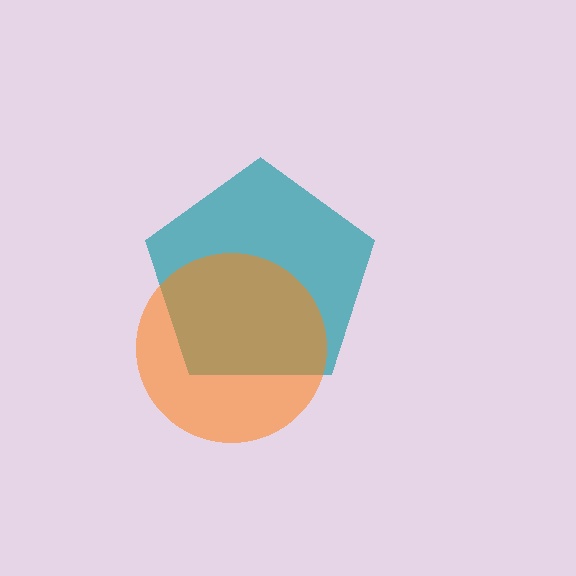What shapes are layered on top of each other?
The layered shapes are: a teal pentagon, an orange circle.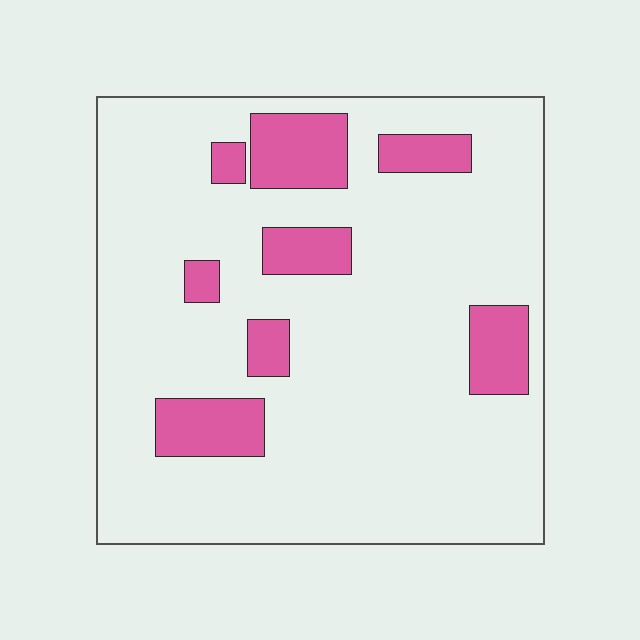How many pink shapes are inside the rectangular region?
8.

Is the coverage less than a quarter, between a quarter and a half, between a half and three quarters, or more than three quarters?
Less than a quarter.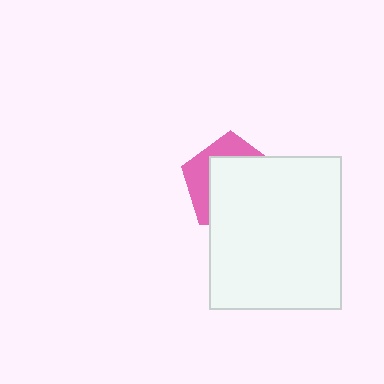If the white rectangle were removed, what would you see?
You would see the complete pink pentagon.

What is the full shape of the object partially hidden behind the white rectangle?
The partially hidden object is a pink pentagon.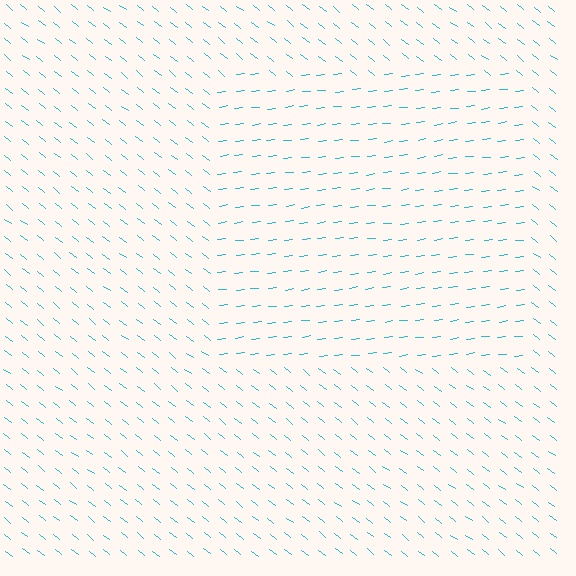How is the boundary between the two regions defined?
The boundary is defined purely by a change in line orientation (approximately 45 degrees difference). All lines are the same color and thickness.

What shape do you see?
I see a rectangle.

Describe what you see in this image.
The image is filled with small cyan line segments. A rectangle region in the image has lines oriented differently from the surrounding lines, creating a visible texture boundary.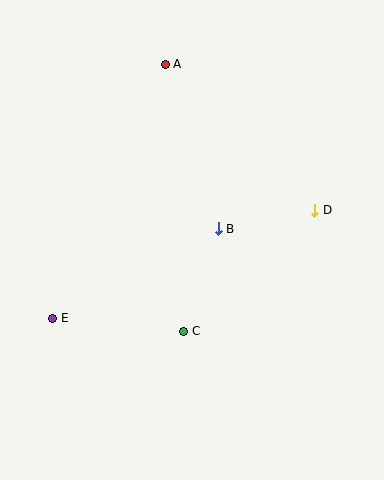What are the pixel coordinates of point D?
Point D is at (315, 210).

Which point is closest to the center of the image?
Point B at (218, 229) is closest to the center.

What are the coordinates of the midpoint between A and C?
The midpoint between A and C is at (174, 198).